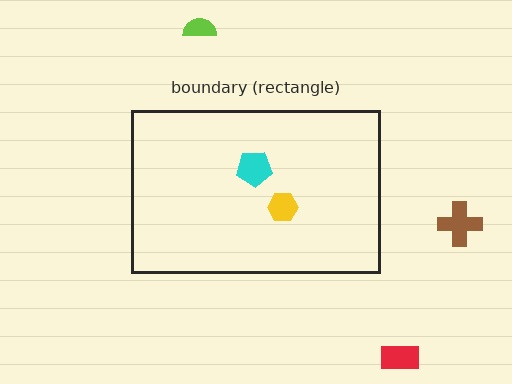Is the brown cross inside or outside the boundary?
Outside.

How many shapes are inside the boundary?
2 inside, 3 outside.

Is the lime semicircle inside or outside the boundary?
Outside.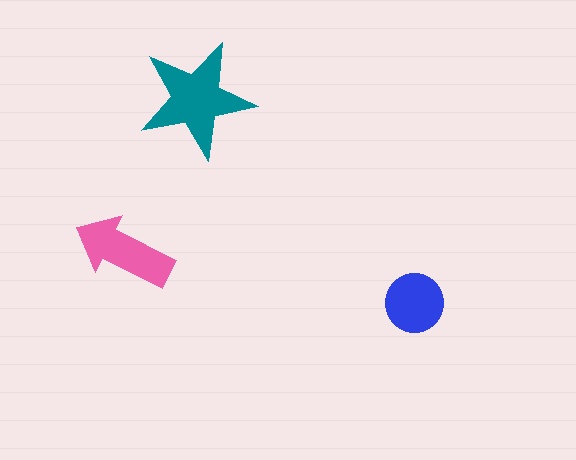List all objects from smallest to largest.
The blue circle, the pink arrow, the teal star.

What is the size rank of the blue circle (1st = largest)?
3rd.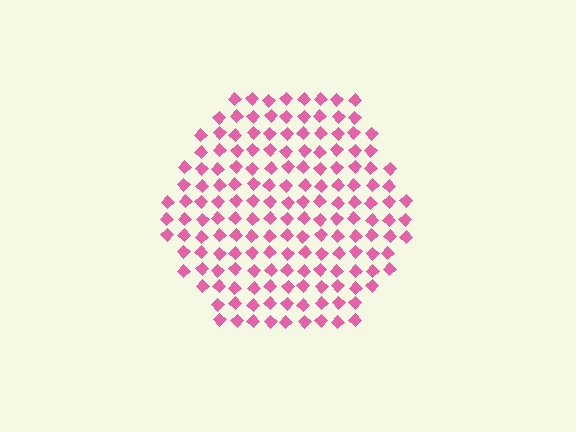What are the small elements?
The small elements are diamonds.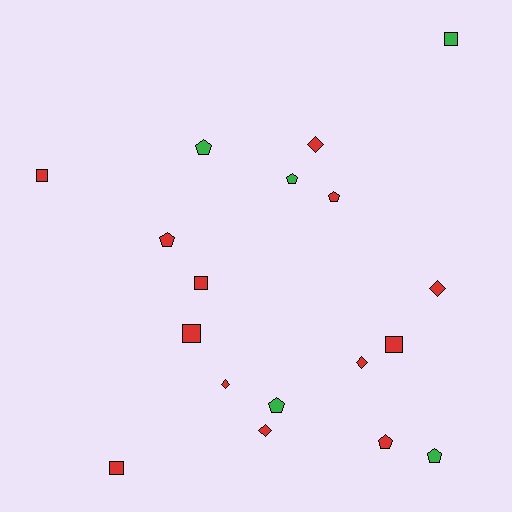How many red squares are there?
There are 5 red squares.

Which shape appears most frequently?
Pentagon, with 7 objects.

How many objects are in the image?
There are 18 objects.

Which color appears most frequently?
Red, with 13 objects.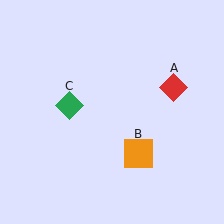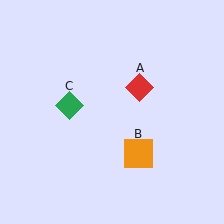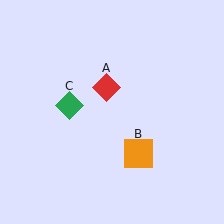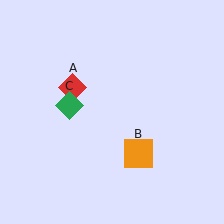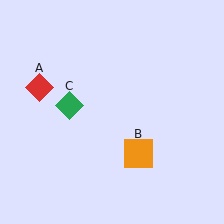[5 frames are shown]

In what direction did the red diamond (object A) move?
The red diamond (object A) moved left.